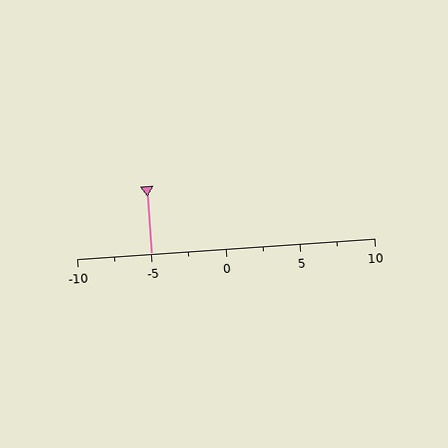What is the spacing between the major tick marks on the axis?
The major ticks are spaced 5 apart.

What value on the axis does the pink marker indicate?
The marker indicates approximately -5.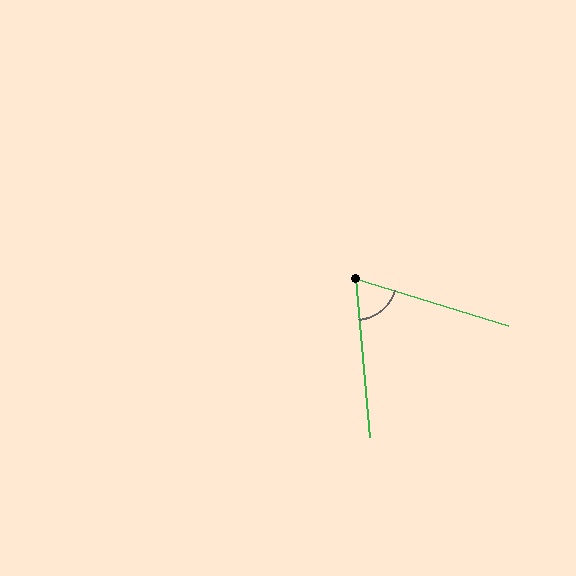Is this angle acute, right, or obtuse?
It is acute.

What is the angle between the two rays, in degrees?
Approximately 68 degrees.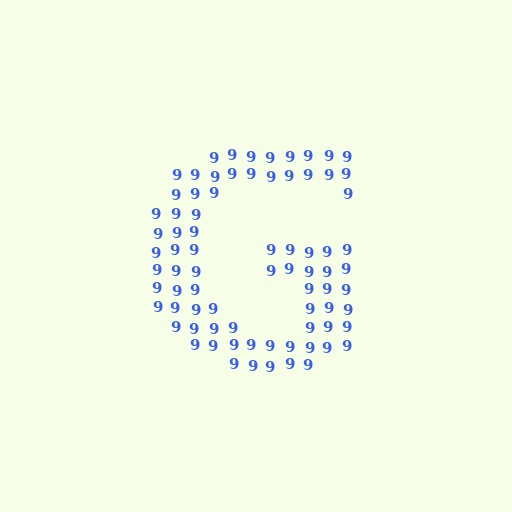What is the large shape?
The large shape is the letter G.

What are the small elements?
The small elements are digit 9's.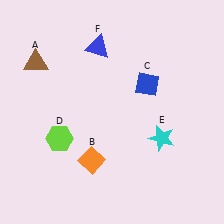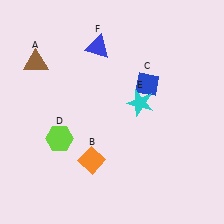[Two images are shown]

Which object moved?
The cyan star (E) moved up.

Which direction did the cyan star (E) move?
The cyan star (E) moved up.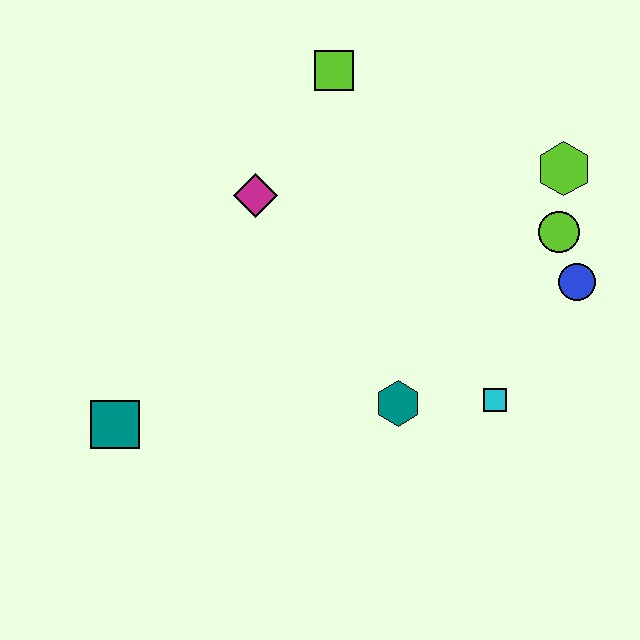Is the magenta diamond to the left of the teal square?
No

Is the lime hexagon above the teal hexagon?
Yes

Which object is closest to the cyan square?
The teal hexagon is closest to the cyan square.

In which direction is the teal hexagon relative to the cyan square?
The teal hexagon is to the left of the cyan square.